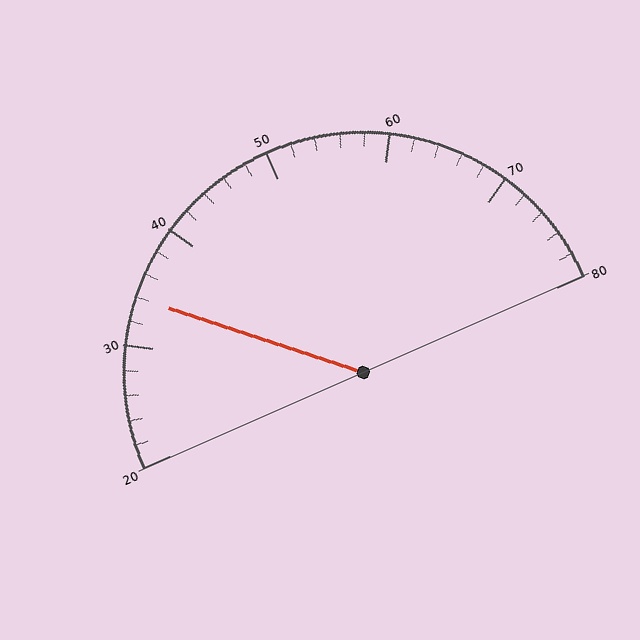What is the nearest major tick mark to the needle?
The nearest major tick mark is 30.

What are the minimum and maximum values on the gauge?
The gauge ranges from 20 to 80.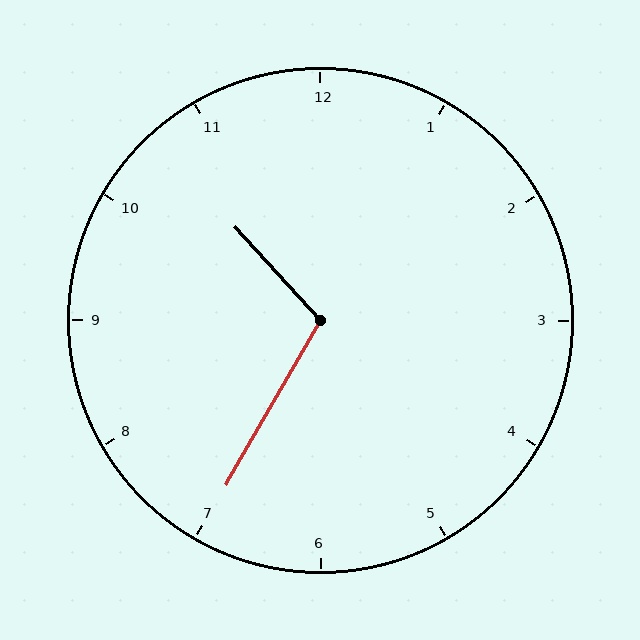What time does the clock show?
10:35.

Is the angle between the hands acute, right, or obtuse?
It is obtuse.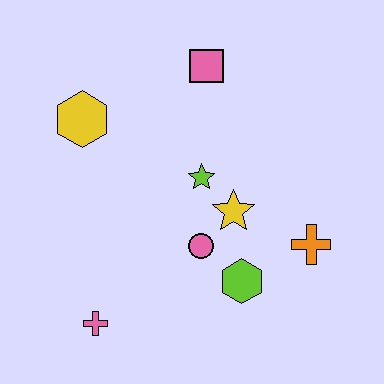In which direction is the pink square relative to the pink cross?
The pink square is above the pink cross.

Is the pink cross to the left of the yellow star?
Yes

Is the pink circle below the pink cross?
No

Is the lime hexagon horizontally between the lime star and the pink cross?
No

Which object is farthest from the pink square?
The pink cross is farthest from the pink square.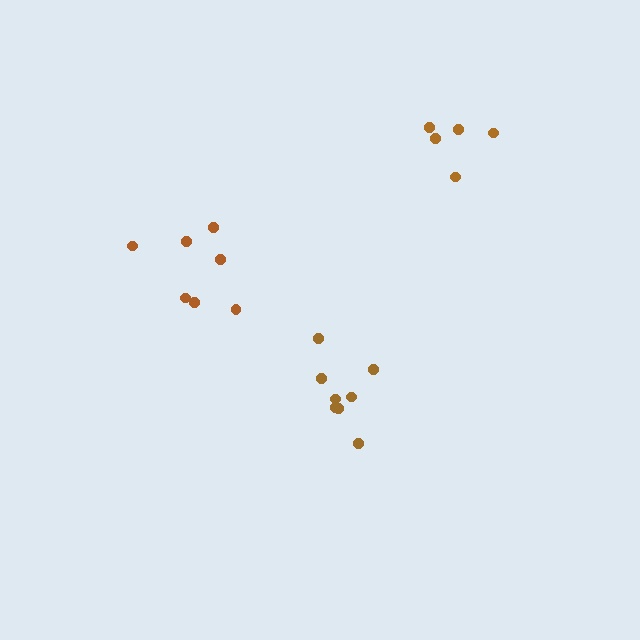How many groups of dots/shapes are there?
There are 3 groups.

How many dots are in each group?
Group 1: 7 dots, Group 2: 8 dots, Group 3: 5 dots (20 total).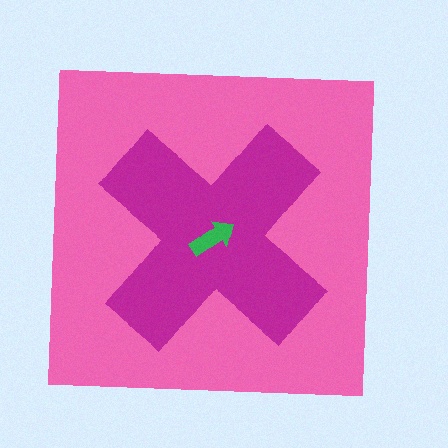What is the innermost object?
The green arrow.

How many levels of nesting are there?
3.